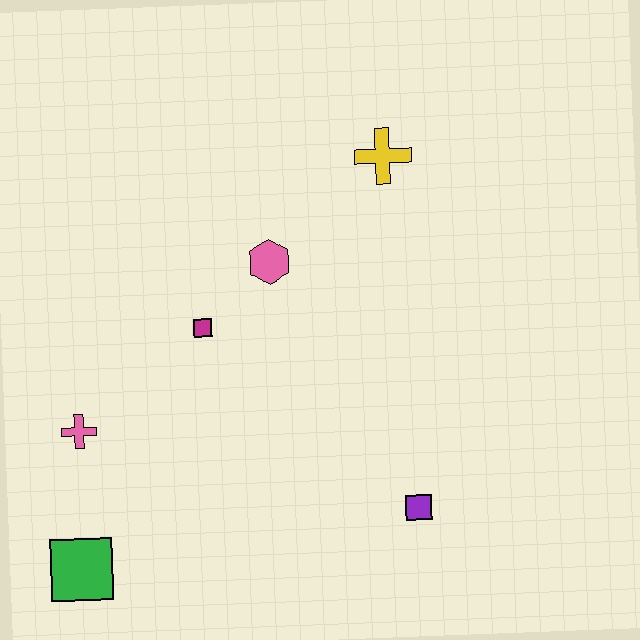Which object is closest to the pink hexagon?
The magenta square is closest to the pink hexagon.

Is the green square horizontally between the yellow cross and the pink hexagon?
No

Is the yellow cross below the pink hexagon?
No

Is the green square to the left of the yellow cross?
Yes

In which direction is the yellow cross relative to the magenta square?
The yellow cross is to the right of the magenta square.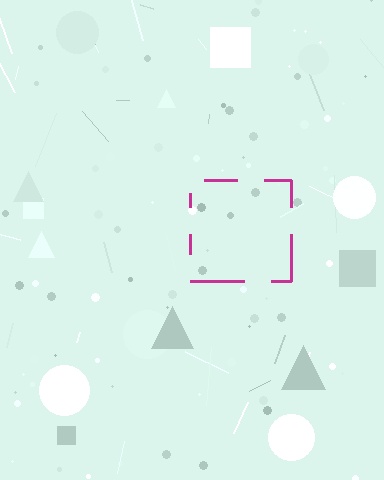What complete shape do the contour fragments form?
The contour fragments form a square.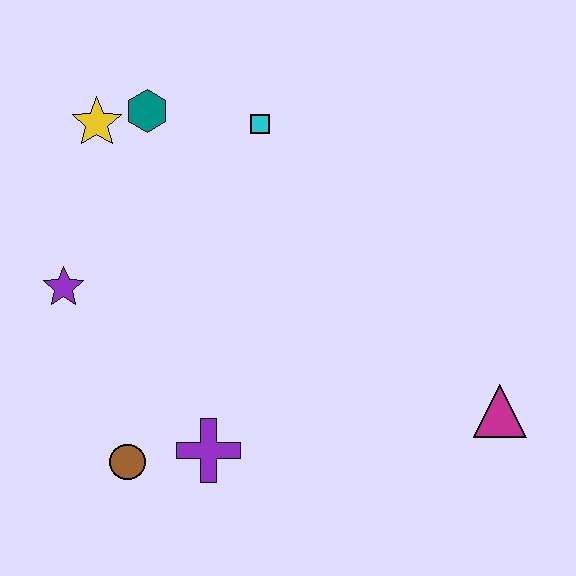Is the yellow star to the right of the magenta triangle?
No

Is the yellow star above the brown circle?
Yes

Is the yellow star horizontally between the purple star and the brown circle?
Yes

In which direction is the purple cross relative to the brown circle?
The purple cross is to the right of the brown circle.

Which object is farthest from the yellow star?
The magenta triangle is farthest from the yellow star.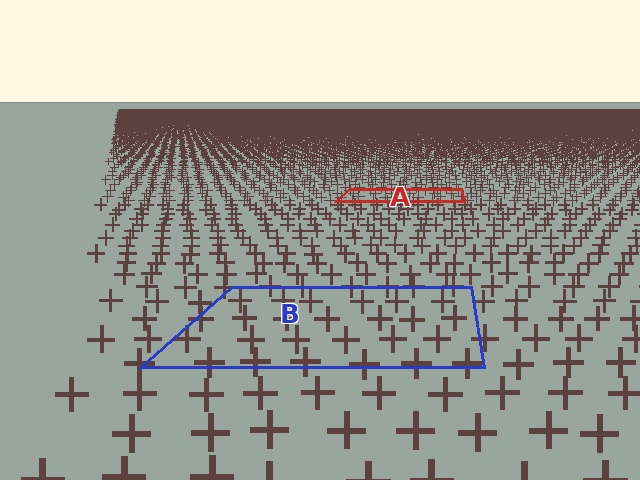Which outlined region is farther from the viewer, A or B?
Region A is farther from the viewer — the texture elements inside it appear smaller and more densely packed.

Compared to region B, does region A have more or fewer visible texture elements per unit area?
Region A has more texture elements per unit area — they are packed more densely because it is farther away.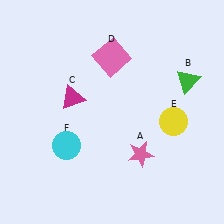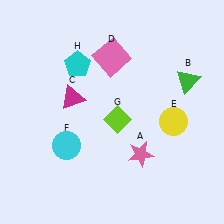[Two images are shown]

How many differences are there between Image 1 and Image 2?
There are 2 differences between the two images.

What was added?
A lime diamond (G), a cyan pentagon (H) were added in Image 2.